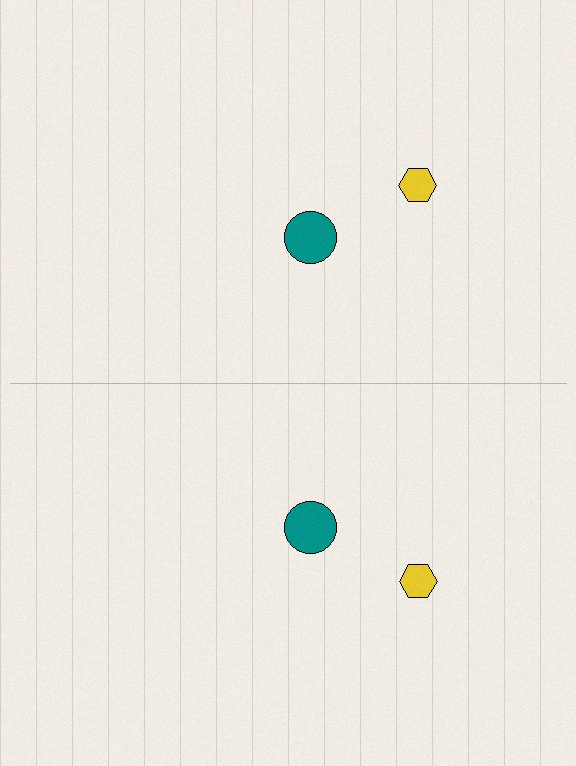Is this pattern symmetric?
Yes, this pattern has bilateral (reflection) symmetry.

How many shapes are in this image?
There are 4 shapes in this image.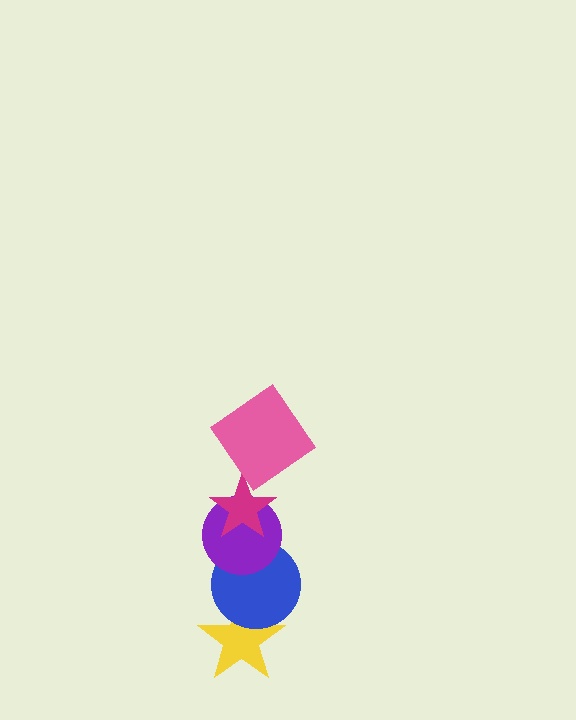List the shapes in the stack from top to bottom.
From top to bottom: the pink diamond, the magenta star, the purple circle, the blue circle, the yellow star.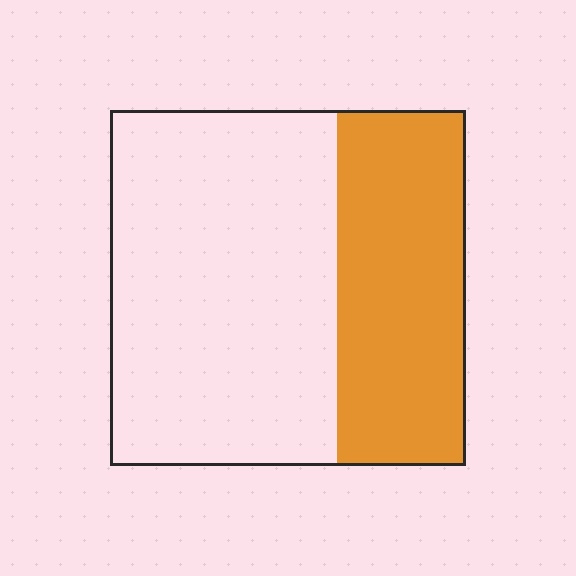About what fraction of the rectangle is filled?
About three eighths (3/8).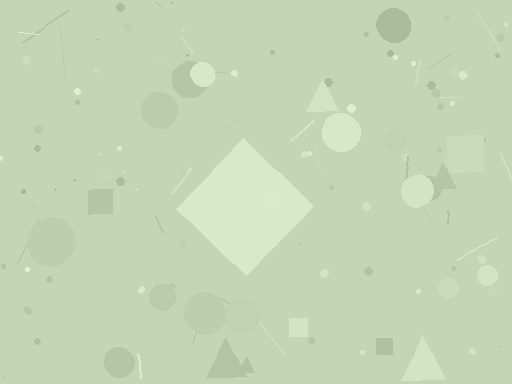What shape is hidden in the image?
A diamond is hidden in the image.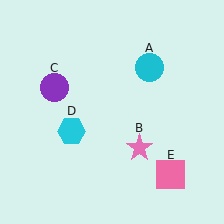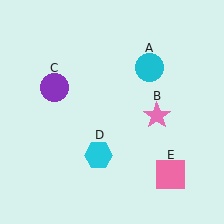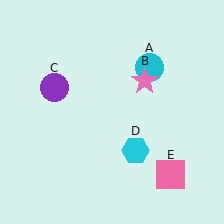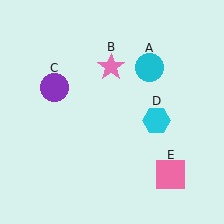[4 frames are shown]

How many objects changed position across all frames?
2 objects changed position: pink star (object B), cyan hexagon (object D).